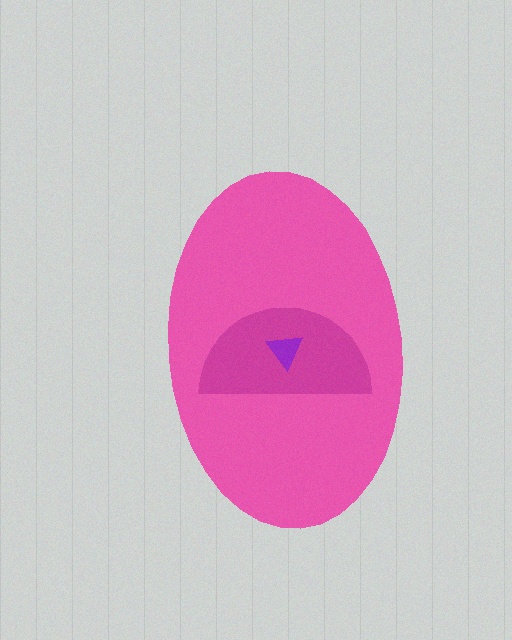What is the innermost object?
The purple triangle.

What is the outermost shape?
The pink ellipse.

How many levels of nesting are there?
3.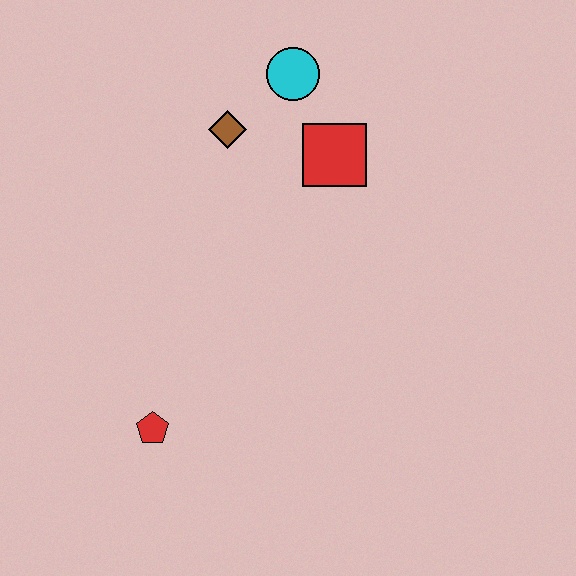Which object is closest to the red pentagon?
The brown diamond is closest to the red pentagon.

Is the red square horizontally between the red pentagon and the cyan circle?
No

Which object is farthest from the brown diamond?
The red pentagon is farthest from the brown diamond.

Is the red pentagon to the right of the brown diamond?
No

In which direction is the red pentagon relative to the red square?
The red pentagon is below the red square.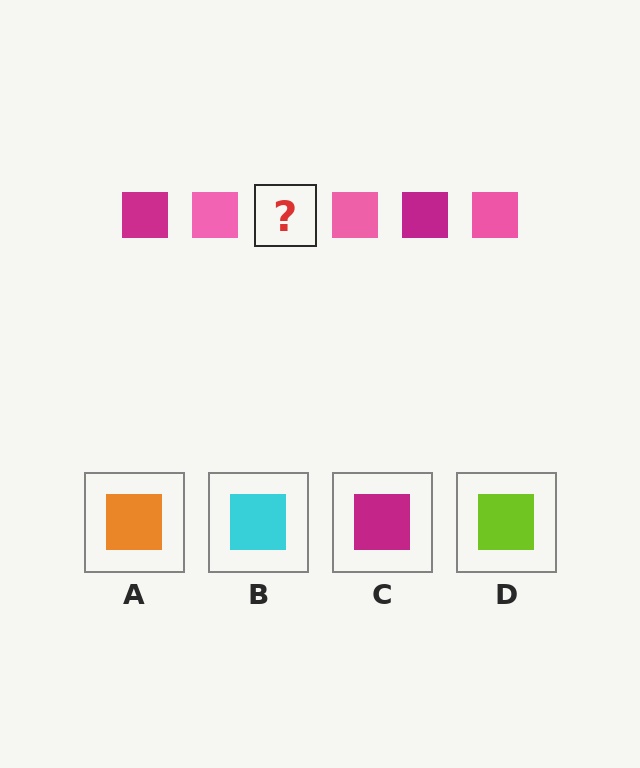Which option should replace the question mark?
Option C.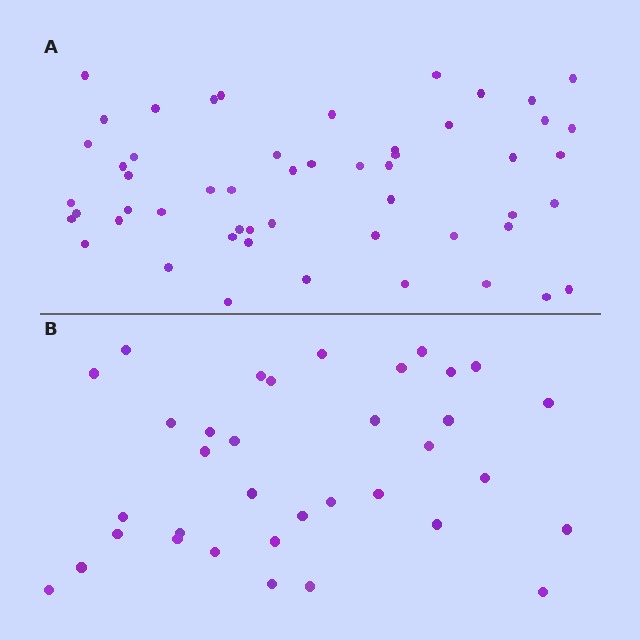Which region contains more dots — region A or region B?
Region A (the top region) has more dots.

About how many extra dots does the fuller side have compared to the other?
Region A has approximately 20 more dots than region B.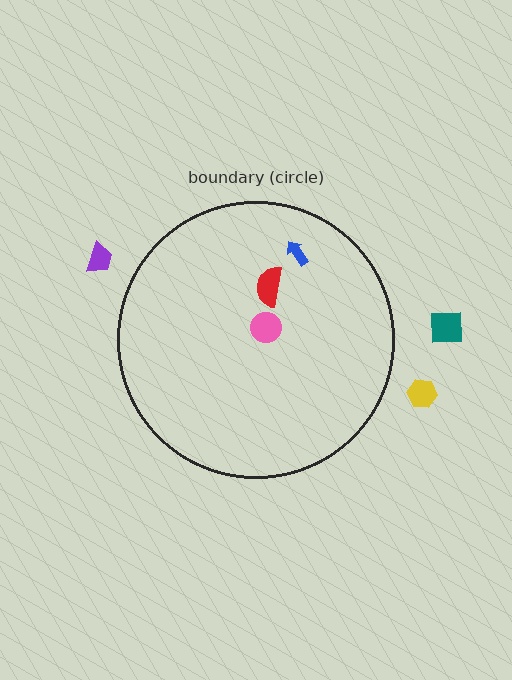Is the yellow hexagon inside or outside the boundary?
Outside.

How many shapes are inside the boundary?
3 inside, 3 outside.